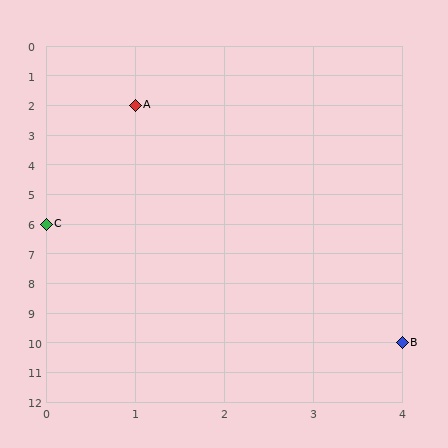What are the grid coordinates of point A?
Point A is at grid coordinates (1, 2).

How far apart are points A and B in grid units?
Points A and B are 3 columns and 8 rows apart (about 8.5 grid units diagonally).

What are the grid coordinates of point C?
Point C is at grid coordinates (0, 6).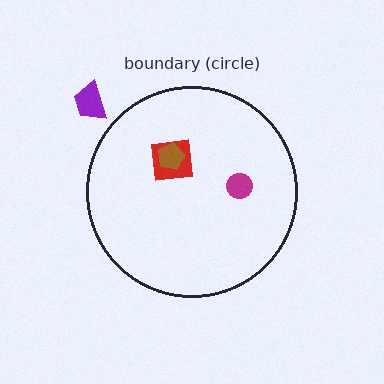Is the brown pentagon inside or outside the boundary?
Inside.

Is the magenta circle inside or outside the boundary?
Inside.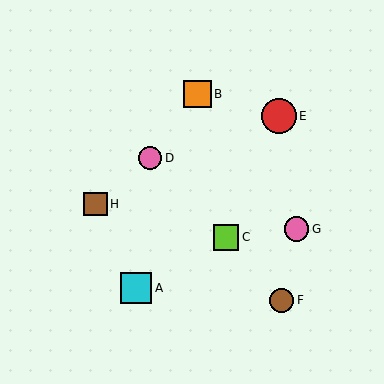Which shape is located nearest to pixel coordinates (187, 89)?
The orange square (labeled B) at (198, 94) is nearest to that location.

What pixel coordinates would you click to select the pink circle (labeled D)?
Click at (150, 158) to select the pink circle D.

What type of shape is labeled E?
Shape E is a red circle.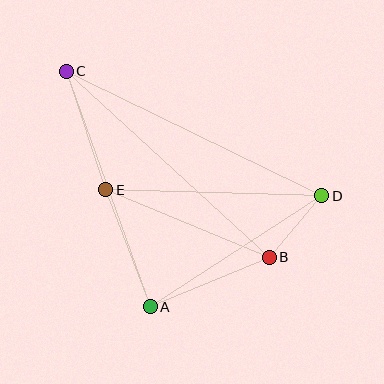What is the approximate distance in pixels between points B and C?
The distance between B and C is approximately 276 pixels.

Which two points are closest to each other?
Points B and D are closest to each other.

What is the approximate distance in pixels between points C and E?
The distance between C and E is approximately 125 pixels.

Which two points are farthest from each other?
Points C and D are farthest from each other.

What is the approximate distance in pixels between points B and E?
The distance between B and E is approximately 177 pixels.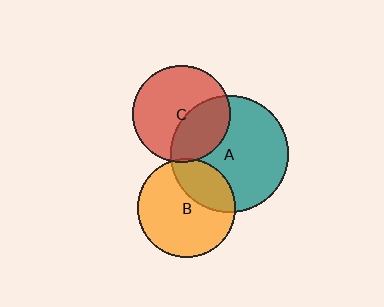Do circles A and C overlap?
Yes.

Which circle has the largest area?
Circle A (teal).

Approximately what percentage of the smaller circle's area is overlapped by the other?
Approximately 35%.